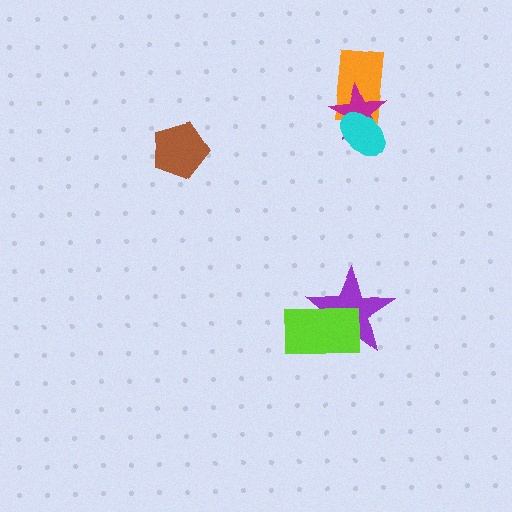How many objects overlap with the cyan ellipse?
2 objects overlap with the cyan ellipse.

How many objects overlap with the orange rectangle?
2 objects overlap with the orange rectangle.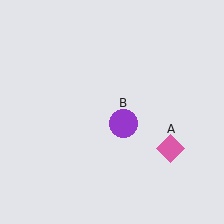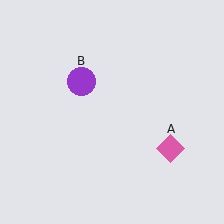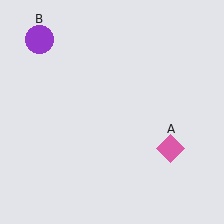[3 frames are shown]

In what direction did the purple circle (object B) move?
The purple circle (object B) moved up and to the left.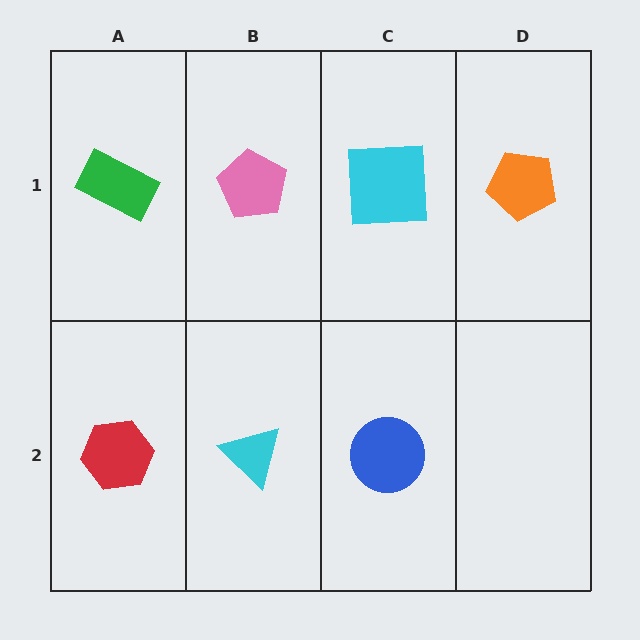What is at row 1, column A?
A green rectangle.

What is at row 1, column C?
A cyan square.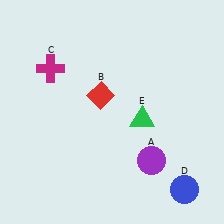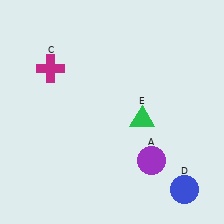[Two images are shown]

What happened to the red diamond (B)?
The red diamond (B) was removed in Image 2. It was in the top-left area of Image 1.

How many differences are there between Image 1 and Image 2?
There is 1 difference between the two images.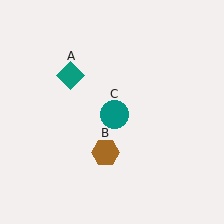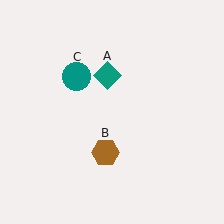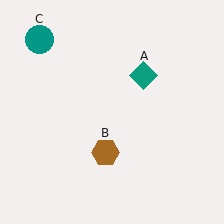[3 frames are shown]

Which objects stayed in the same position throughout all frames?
Brown hexagon (object B) remained stationary.